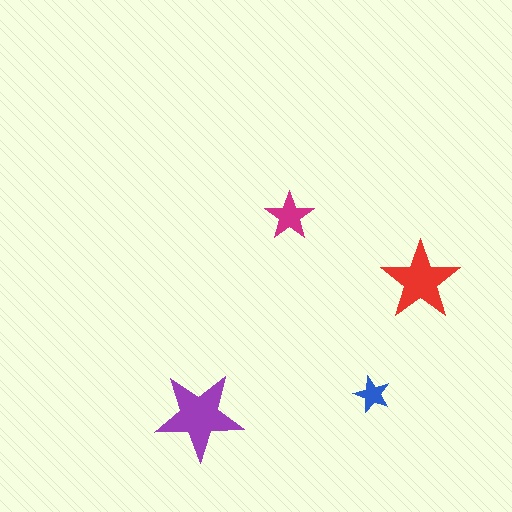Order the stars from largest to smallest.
the purple one, the red one, the magenta one, the blue one.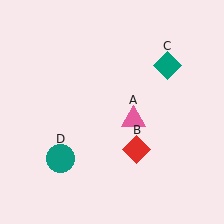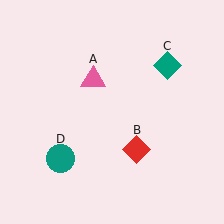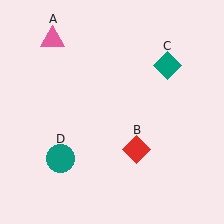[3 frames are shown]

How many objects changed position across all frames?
1 object changed position: pink triangle (object A).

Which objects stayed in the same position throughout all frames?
Red diamond (object B) and teal diamond (object C) and teal circle (object D) remained stationary.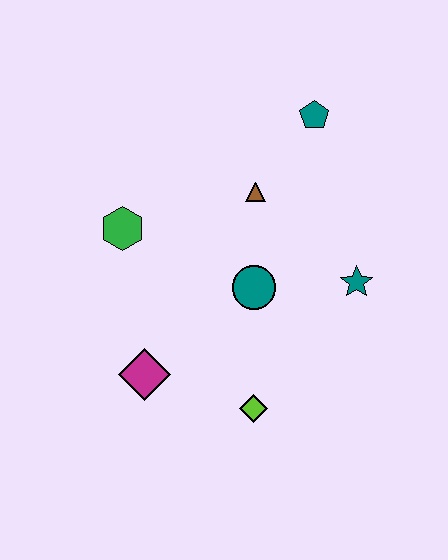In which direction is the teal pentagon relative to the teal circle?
The teal pentagon is above the teal circle.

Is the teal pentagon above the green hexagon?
Yes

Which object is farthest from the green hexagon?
The teal star is farthest from the green hexagon.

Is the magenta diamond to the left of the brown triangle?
Yes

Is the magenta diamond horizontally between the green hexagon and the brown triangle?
Yes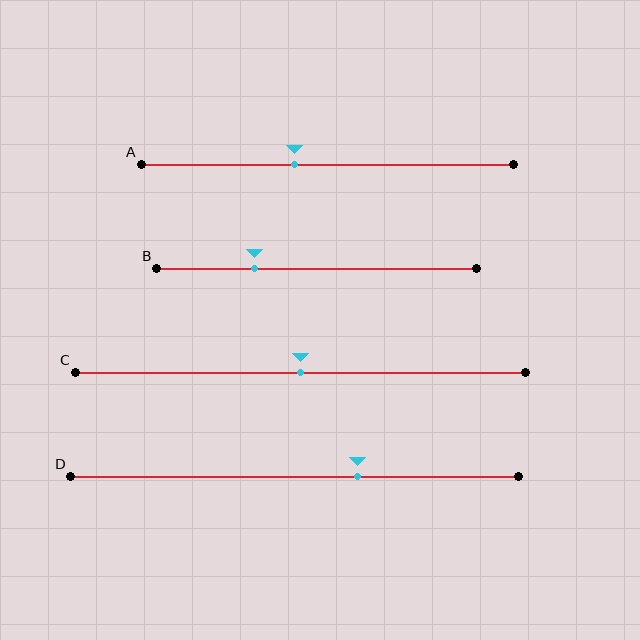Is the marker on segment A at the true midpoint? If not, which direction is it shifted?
No, the marker on segment A is shifted to the left by about 9% of the segment length.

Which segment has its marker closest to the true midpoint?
Segment C has its marker closest to the true midpoint.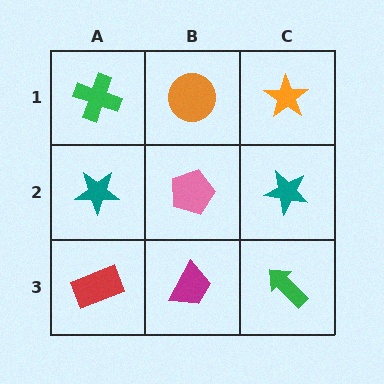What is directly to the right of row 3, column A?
A magenta trapezoid.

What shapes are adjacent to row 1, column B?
A pink pentagon (row 2, column B), a green cross (row 1, column A), an orange star (row 1, column C).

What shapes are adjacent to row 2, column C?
An orange star (row 1, column C), a green arrow (row 3, column C), a pink pentagon (row 2, column B).